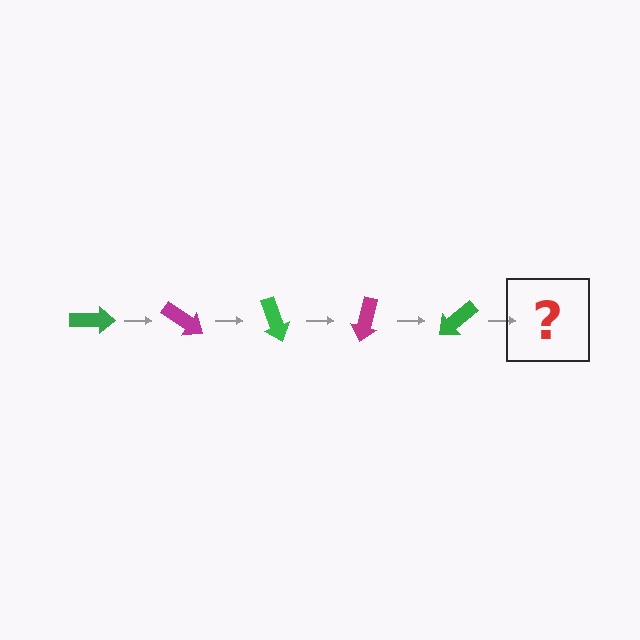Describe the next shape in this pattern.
It should be a magenta arrow, rotated 175 degrees from the start.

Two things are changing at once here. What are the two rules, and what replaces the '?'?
The two rules are that it rotates 35 degrees each step and the color cycles through green and magenta. The '?' should be a magenta arrow, rotated 175 degrees from the start.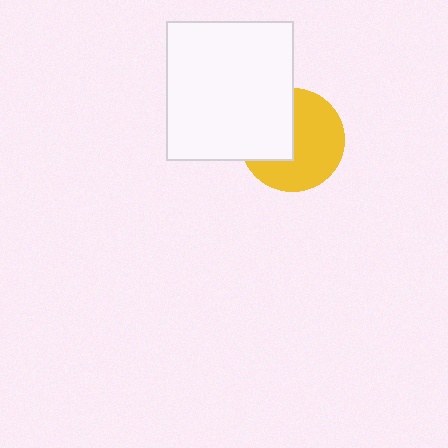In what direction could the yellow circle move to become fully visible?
The yellow circle could move right. That would shift it out from behind the white rectangle entirely.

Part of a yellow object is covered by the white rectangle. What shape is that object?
It is a circle.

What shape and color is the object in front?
The object in front is a white rectangle.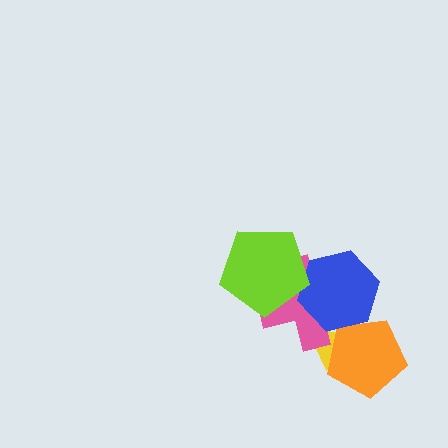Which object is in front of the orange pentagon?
The blue hexagon is in front of the orange pentagon.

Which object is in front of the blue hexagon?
The lime pentagon is in front of the blue hexagon.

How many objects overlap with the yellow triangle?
3 objects overlap with the yellow triangle.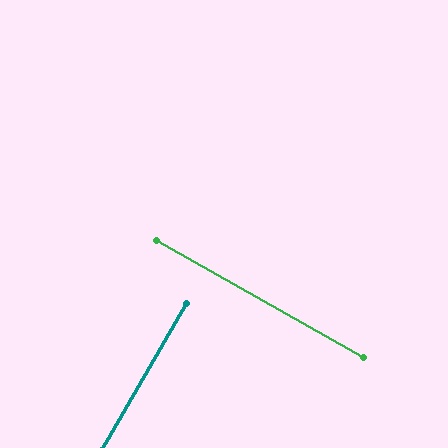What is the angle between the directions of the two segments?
Approximately 90 degrees.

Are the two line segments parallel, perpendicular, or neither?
Perpendicular — they meet at approximately 90°.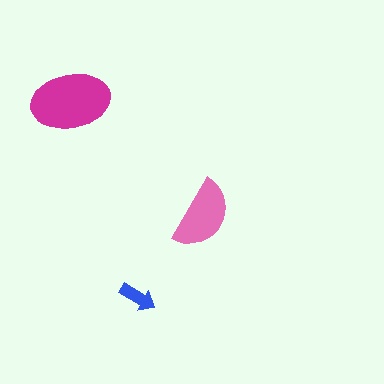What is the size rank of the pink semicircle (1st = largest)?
2nd.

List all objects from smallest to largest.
The blue arrow, the pink semicircle, the magenta ellipse.